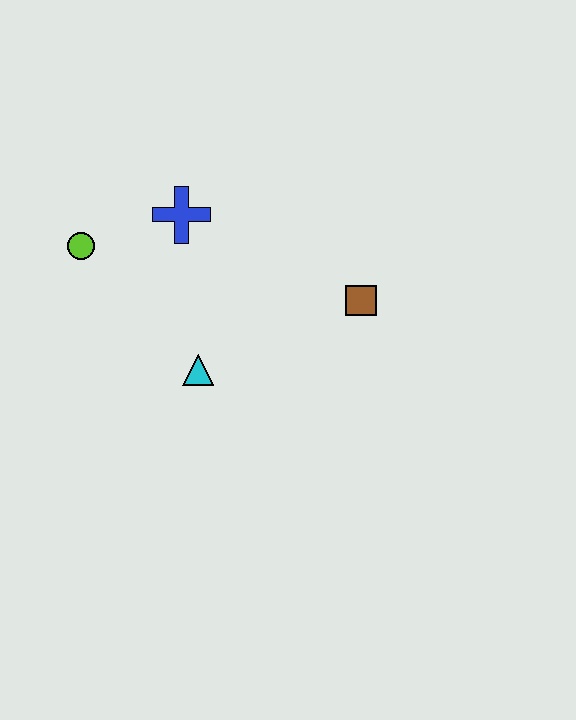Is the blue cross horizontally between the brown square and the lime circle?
Yes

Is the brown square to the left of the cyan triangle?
No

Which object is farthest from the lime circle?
The brown square is farthest from the lime circle.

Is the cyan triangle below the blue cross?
Yes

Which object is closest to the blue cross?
The lime circle is closest to the blue cross.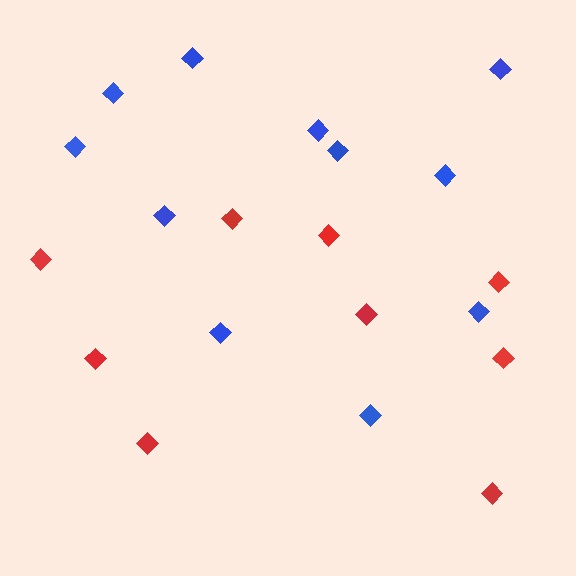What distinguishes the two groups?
There are 2 groups: one group of red diamonds (9) and one group of blue diamonds (11).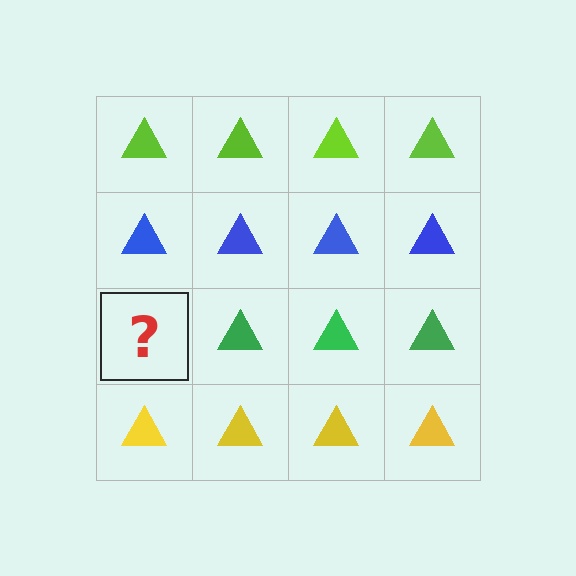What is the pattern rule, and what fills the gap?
The rule is that each row has a consistent color. The gap should be filled with a green triangle.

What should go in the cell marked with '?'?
The missing cell should contain a green triangle.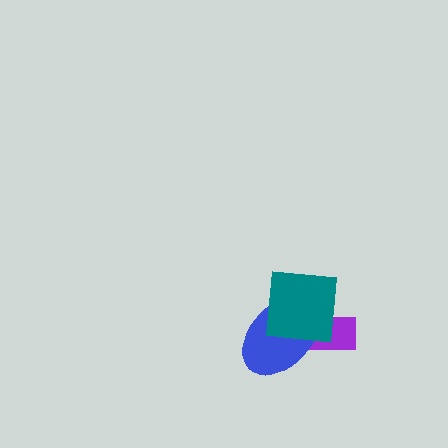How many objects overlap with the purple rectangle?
2 objects overlap with the purple rectangle.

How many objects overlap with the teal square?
2 objects overlap with the teal square.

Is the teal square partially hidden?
No, no other shape covers it.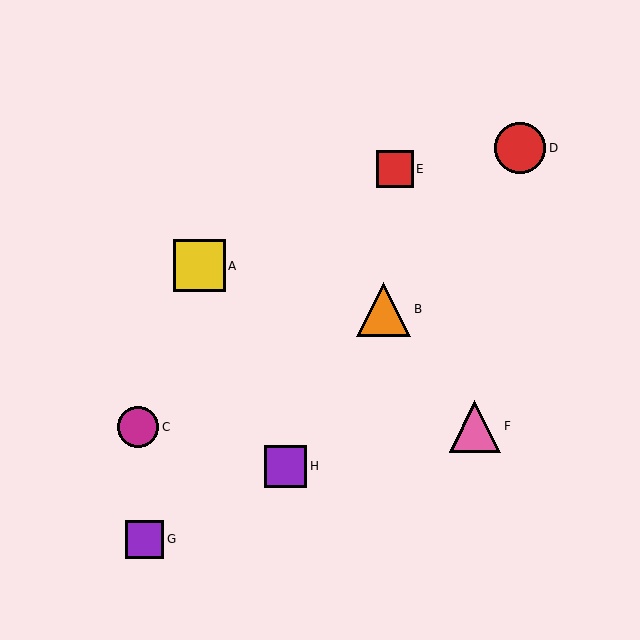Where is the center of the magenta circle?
The center of the magenta circle is at (138, 427).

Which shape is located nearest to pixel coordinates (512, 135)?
The red circle (labeled D) at (520, 148) is nearest to that location.